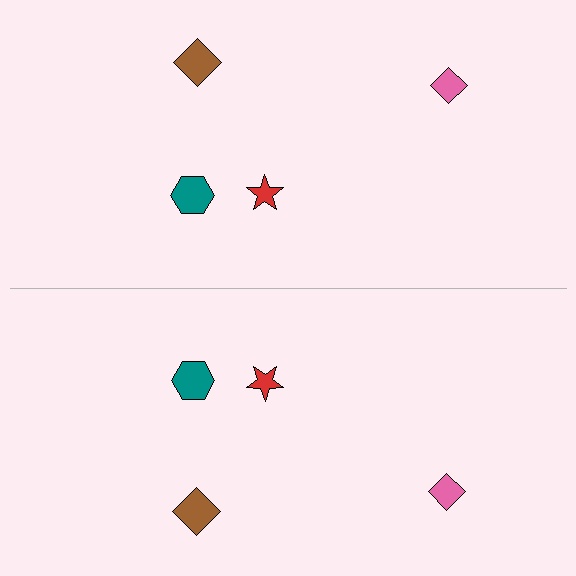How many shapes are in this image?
There are 8 shapes in this image.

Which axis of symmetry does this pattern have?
The pattern has a horizontal axis of symmetry running through the center of the image.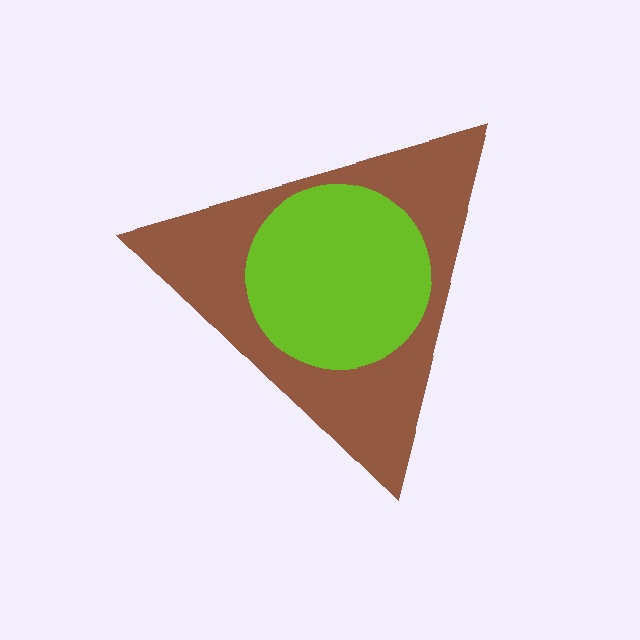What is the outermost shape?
The brown triangle.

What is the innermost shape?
The lime circle.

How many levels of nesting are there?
2.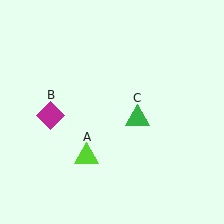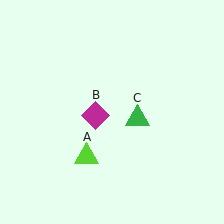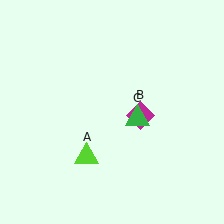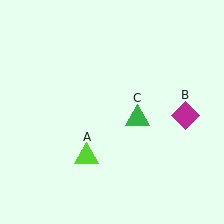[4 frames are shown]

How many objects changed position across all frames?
1 object changed position: magenta diamond (object B).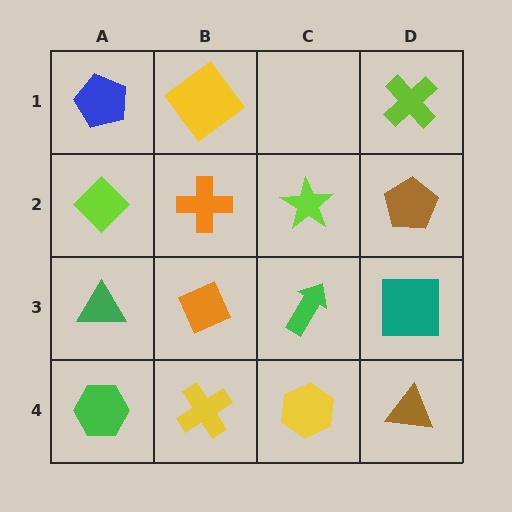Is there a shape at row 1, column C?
No, that cell is empty.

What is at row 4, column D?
A brown triangle.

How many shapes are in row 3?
4 shapes.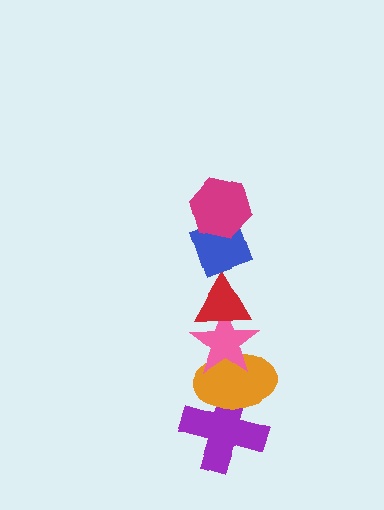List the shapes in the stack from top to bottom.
From top to bottom: the magenta hexagon, the blue diamond, the red triangle, the pink star, the orange ellipse, the purple cross.